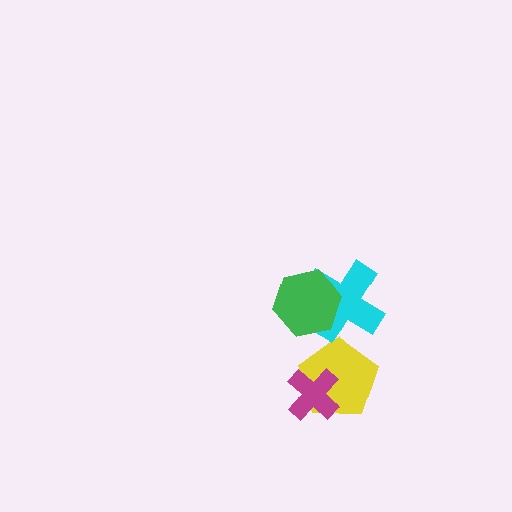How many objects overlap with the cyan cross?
1 object overlaps with the cyan cross.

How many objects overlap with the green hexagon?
1 object overlaps with the green hexagon.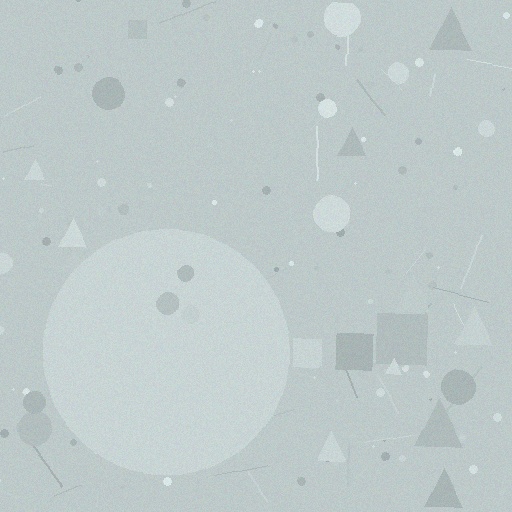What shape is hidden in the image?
A circle is hidden in the image.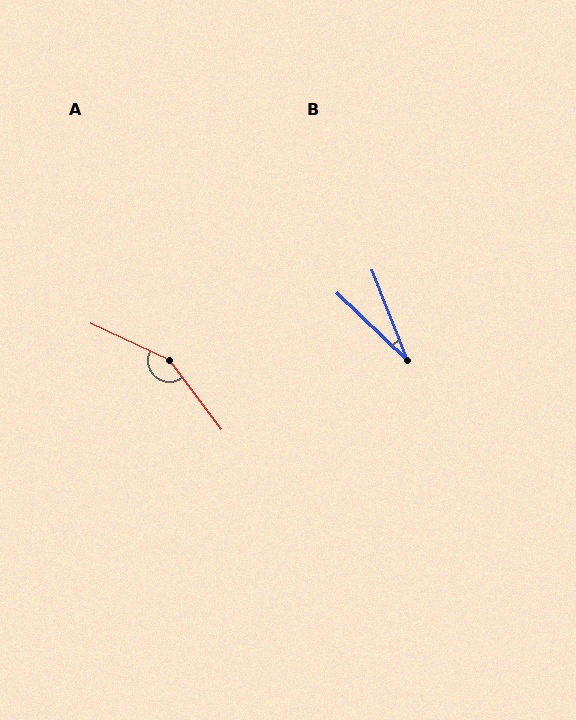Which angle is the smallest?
B, at approximately 25 degrees.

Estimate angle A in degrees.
Approximately 152 degrees.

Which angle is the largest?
A, at approximately 152 degrees.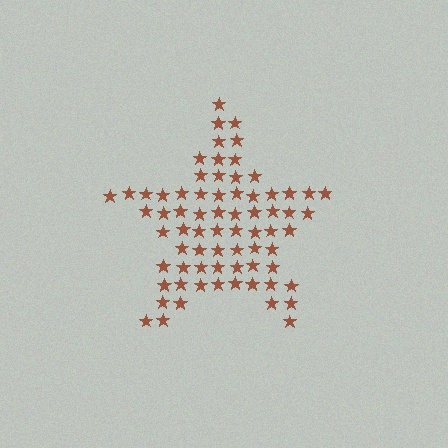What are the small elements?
The small elements are stars.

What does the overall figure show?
The overall figure shows a star.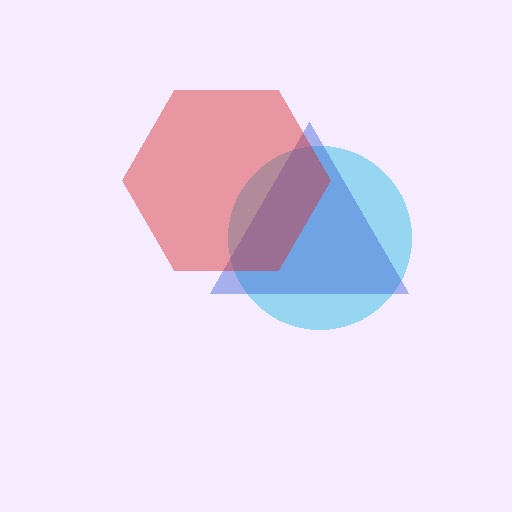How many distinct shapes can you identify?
There are 3 distinct shapes: a cyan circle, a blue triangle, a red hexagon.